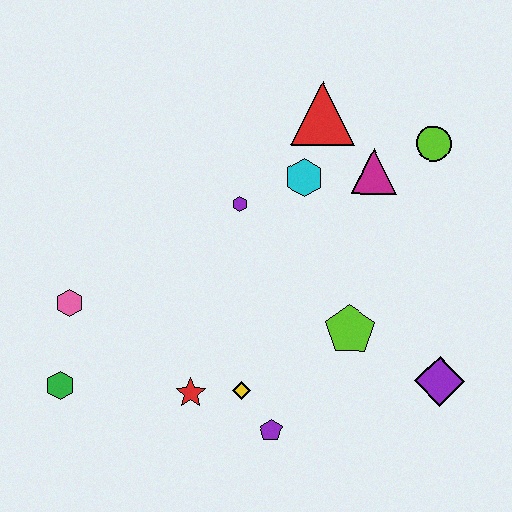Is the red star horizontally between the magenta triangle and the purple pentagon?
No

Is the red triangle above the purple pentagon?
Yes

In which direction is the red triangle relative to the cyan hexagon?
The red triangle is above the cyan hexagon.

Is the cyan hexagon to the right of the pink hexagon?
Yes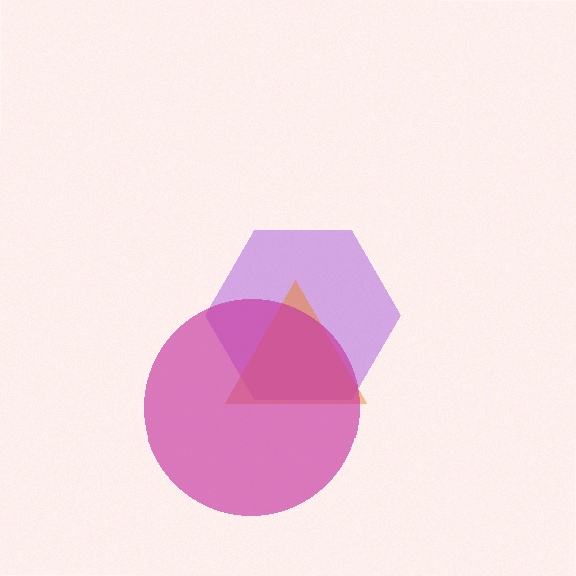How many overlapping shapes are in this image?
There are 3 overlapping shapes in the image.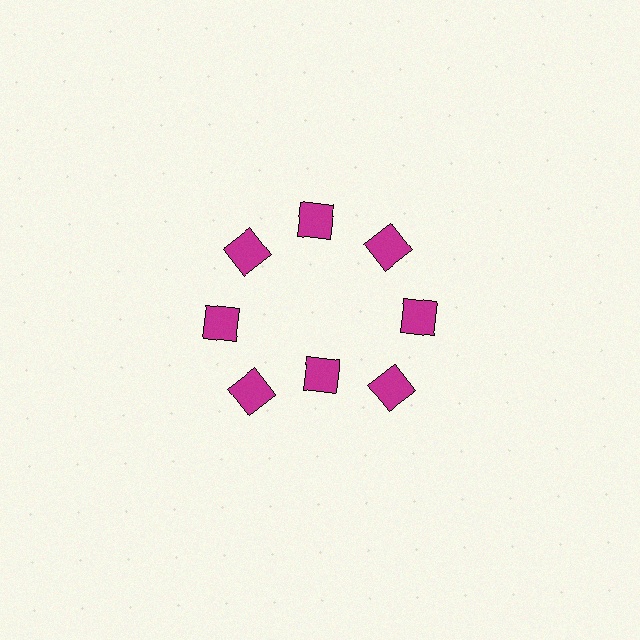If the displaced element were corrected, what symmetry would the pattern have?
It would have 8-fold rotational symmetry — the pattern would map onto itself every 45 degrees.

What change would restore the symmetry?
The symmetry would be restored by moving it outward, back onto the ring so that all 8 diamonds sit at equal angles and equal distance from the center.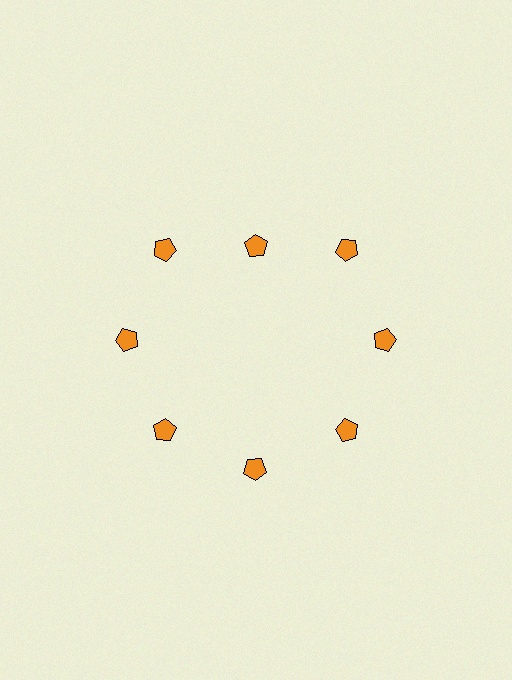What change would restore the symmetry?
The symmetry would be restored by moving it outward, back onto the ring so that all 8 pentagons sit at equal angles and equal distance from the center.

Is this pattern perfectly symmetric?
No. The 8 orange pentagons are arranged in a ring, but one element near the 12 o'clock position is pulled inward toward the center, breaking the 8-fold rotational symmetry.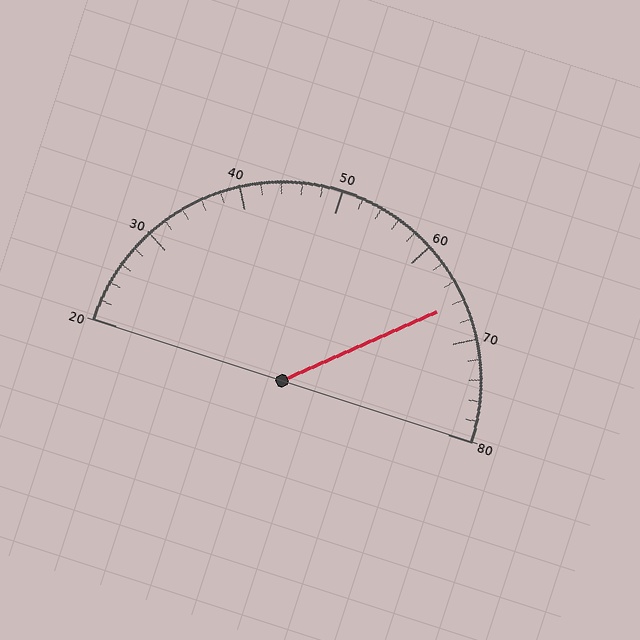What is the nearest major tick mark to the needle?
The nearest major tick mark is 70.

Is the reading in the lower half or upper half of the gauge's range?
The reading is in the upper half of the range (20 to 80).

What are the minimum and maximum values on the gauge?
The gauge ranges from 20 to 80.